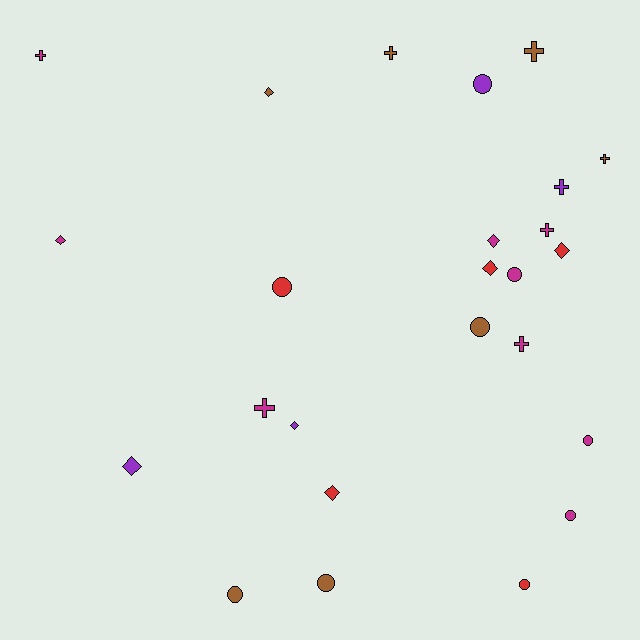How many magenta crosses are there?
There are 4 magenta crosses.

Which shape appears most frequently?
Circle, with 9 objects.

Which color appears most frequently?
Magenta, with 9 objects.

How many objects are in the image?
There are 25 objects.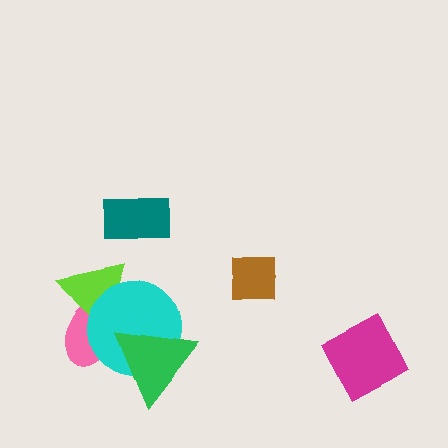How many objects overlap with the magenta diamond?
0 objects overlap with the magenta diamond.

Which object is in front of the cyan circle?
The green triangle is in front of the cyan circle.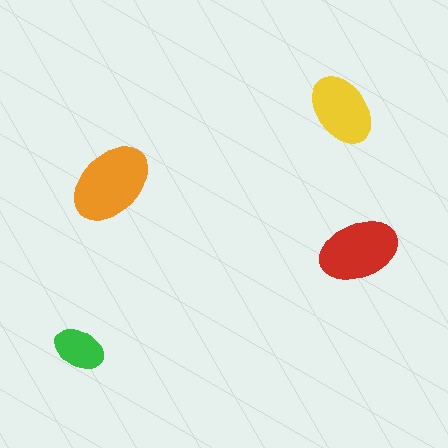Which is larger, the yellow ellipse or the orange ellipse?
The orange one.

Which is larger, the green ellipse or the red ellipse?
The red one.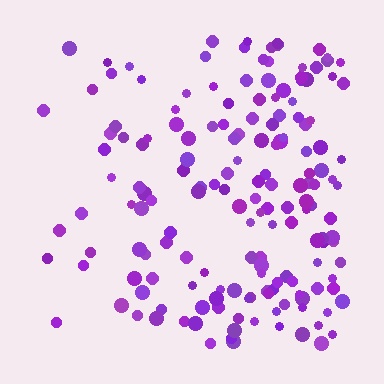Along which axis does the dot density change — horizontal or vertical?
Horizontal.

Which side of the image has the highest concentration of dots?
The right.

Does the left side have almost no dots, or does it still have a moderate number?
Still a moderate number, just noticeably fewer than the right.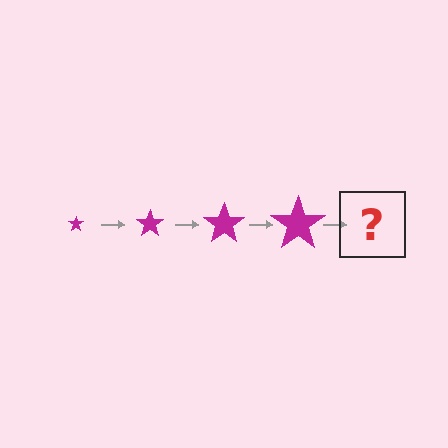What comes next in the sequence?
The next element should be a magenta star, larger than the previous one.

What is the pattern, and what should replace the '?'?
The pattern is that the star gets progressively larger each step. The '?' should be a magenta star, larger than the previous one.